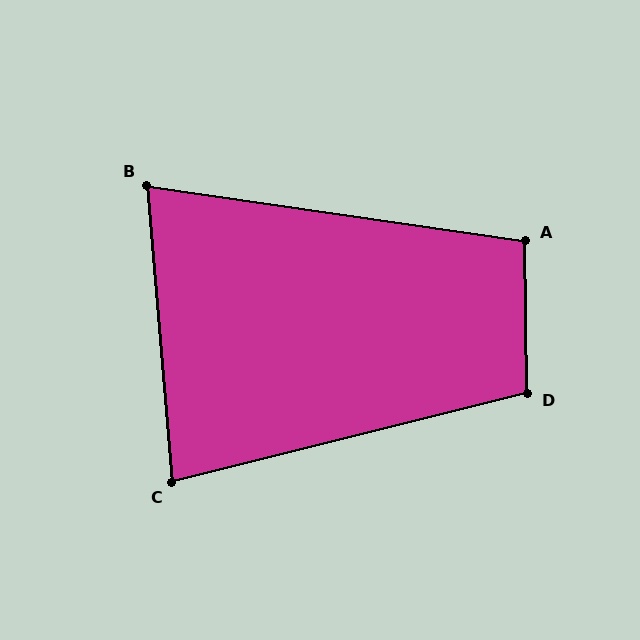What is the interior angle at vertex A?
Approximately 99 degrees (obtuse).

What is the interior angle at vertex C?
Approximately 81 degrees (acute).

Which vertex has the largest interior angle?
D, at approximately 103 degrees.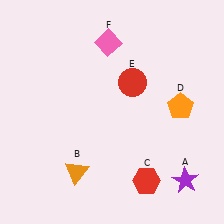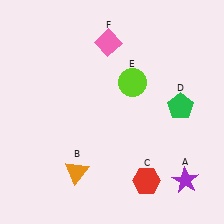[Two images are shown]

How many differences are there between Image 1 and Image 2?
There are 2 differences between the two images.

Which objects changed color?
D changed from orange to green. E changed from red to lime.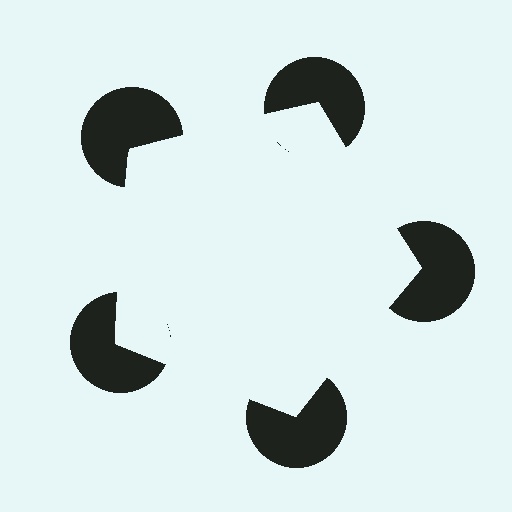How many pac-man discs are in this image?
There are 5 — one at each vertex of the illusory pentagon.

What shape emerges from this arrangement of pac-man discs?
An illusory pentagon — its edges are inferred from the aligned wedge cuts in the pac-man discs, not physically drawn.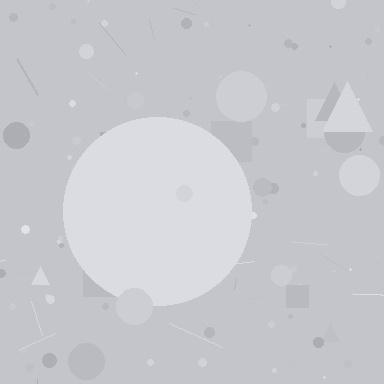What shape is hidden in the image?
A circle is hidden in the image.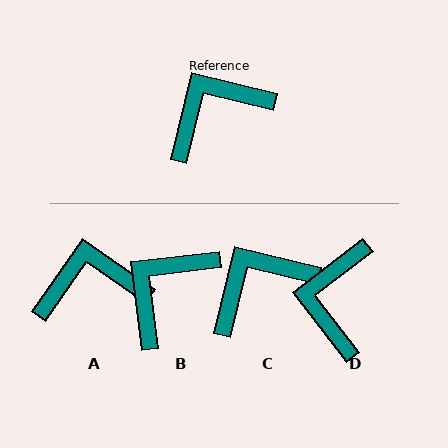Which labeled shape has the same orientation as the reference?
C.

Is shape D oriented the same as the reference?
No, it is off by about 51 degrees.